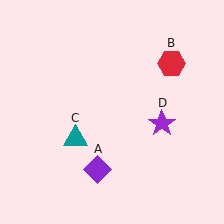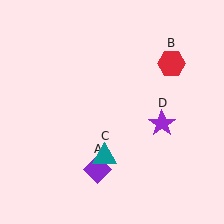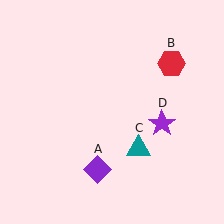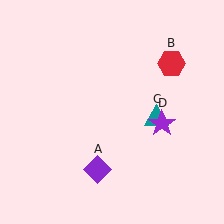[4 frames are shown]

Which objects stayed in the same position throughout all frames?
Purple diamond (object A) and red hexagon (object B) and purple star (object D) remained stationary.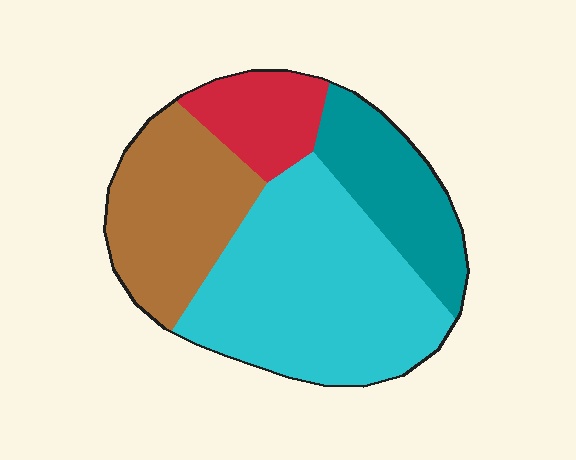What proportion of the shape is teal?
Teal covers about 20% of the shape.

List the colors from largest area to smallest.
From largest to smallest: cyan, brown, teal, red.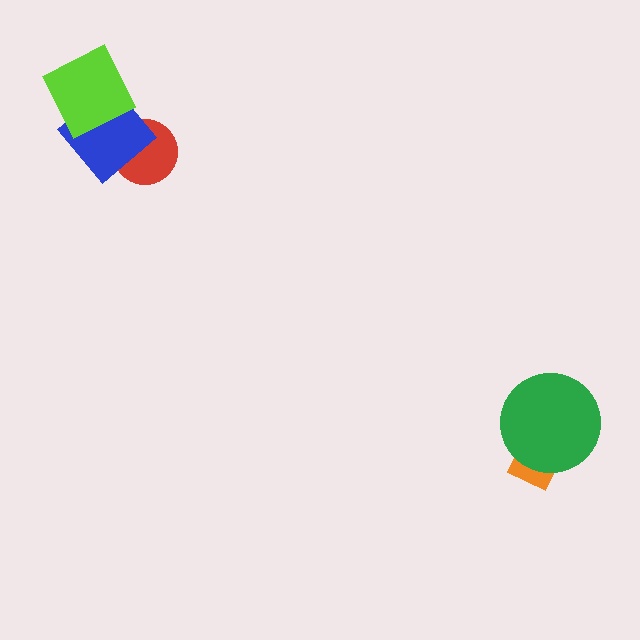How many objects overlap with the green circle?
1 object overlaps with the green circle.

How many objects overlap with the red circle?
1 object overlaps with the red circle.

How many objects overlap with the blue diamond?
2 objects overlap with the blue diamond.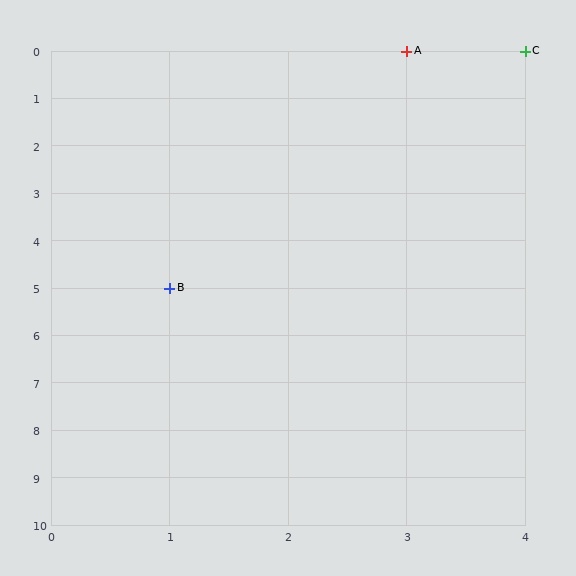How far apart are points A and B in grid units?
Points A and B are 2 columns and 5 rows apart (about 5.4 grid units diagonally).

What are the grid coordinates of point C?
Point C is at grid coordinates (4, 0).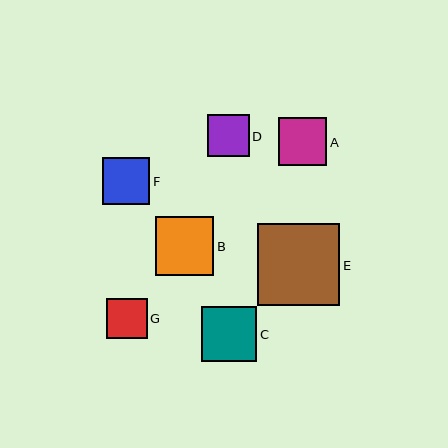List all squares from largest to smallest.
From largest to smallest: E, B, C, A, F, D, G.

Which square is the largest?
Square E is the largest with a size of approximately 82 pixels.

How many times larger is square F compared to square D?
Square F is approximately 1.1 times the size of square D.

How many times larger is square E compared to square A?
Square E is approximately 1.7 times the size of square A.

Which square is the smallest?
Square G is the smallest with a size of approximately 40 pixels.